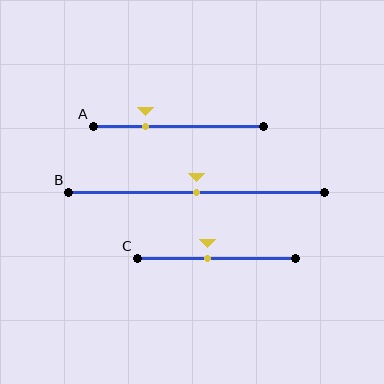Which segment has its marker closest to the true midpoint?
Segment B has its marker closest to the true midpoint.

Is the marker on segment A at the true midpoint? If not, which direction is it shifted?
No, the marker on segment A is shifted to the left by about 19% of the segment length.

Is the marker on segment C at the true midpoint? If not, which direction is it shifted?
No, the marker on segment C is shifted to the left by about 6% of the segment length.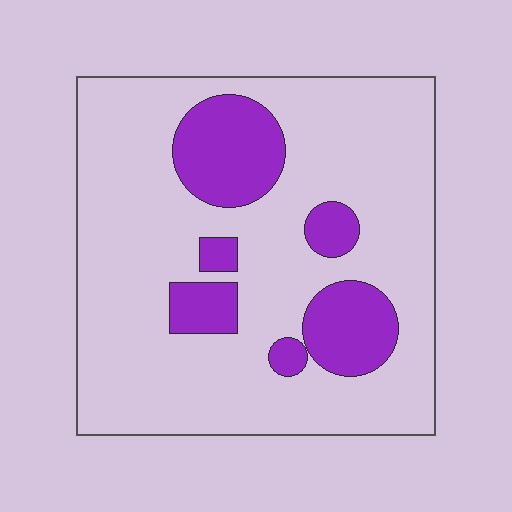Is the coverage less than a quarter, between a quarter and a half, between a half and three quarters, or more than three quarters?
Less than a quarter.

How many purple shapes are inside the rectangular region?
6.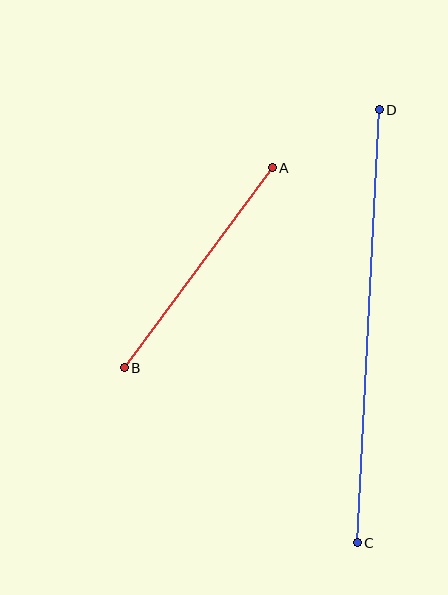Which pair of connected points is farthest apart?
Points C and D are farthest apart.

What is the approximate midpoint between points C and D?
The midpoint is at approximately (368, 326) pixels.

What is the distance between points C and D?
The distance is approximately 434 pixels.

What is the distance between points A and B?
The distance is approximately 249 pixels.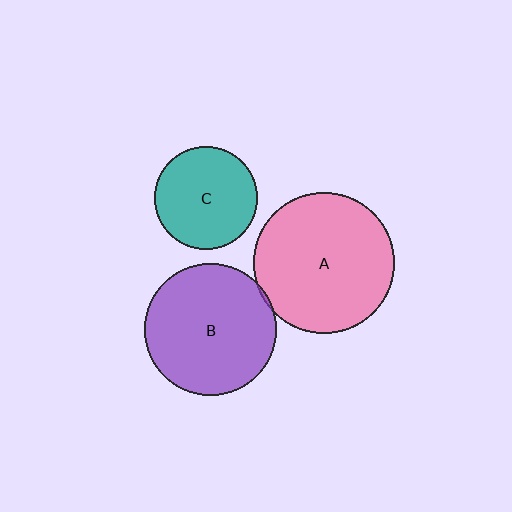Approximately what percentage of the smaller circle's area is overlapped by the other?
Approximately 5%.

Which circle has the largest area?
Circle A (pink).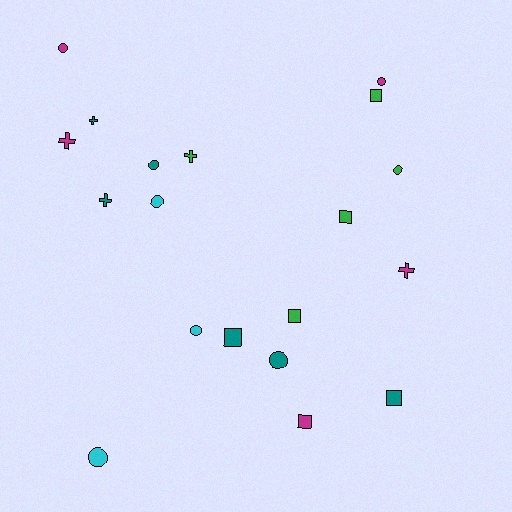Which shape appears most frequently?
Circle, with 8 objects.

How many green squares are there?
There are 3 green squares.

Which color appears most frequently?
Teal, with 6 objects.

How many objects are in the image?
There are 19 objects.